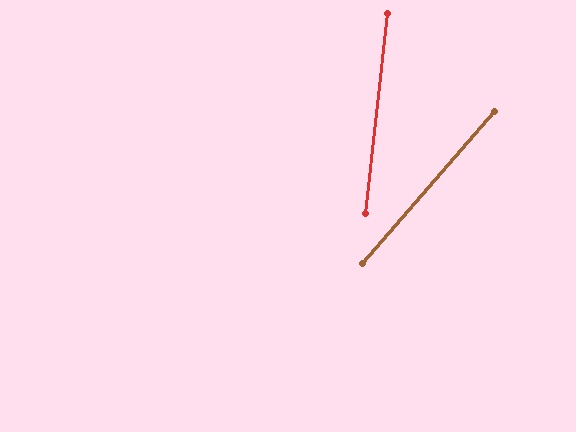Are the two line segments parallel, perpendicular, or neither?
Neither parallel nor perpendicular — they differ by about 35°.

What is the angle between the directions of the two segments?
Approximately 35 degrees.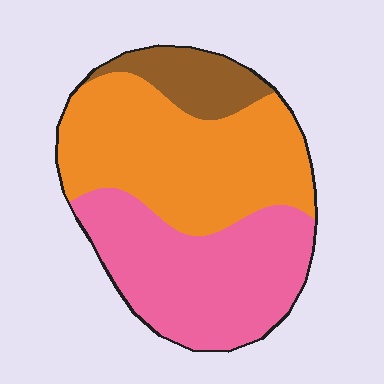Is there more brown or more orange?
Orange.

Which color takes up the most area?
Orange, at roughly 45%.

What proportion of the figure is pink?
Pink takes up about two fifths (2/5) of the figure.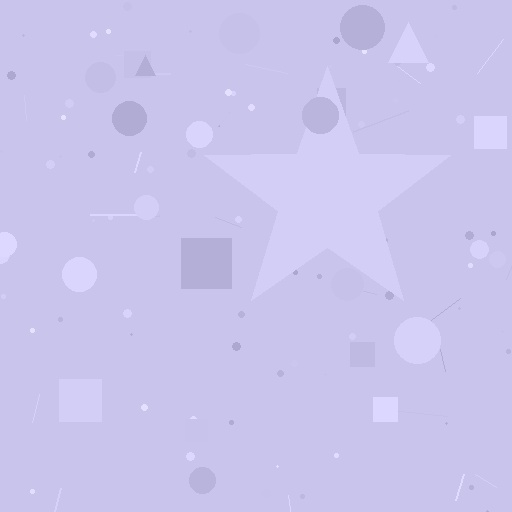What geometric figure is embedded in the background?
A star is embedded in the background.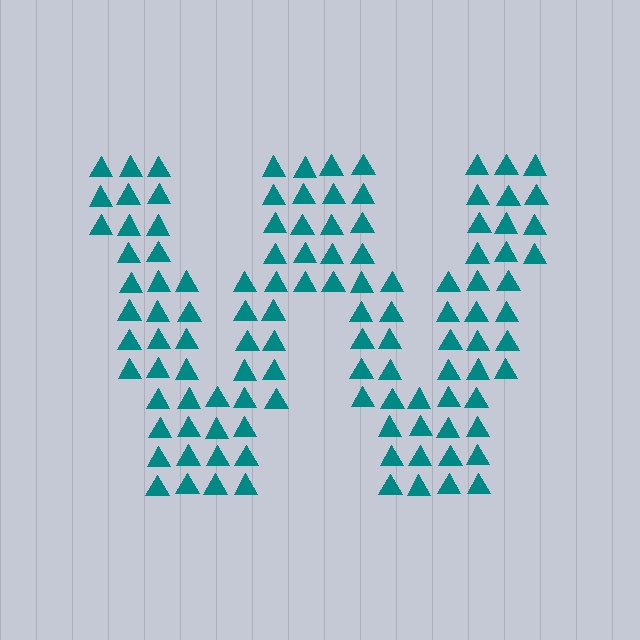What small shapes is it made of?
It is made of small triangles.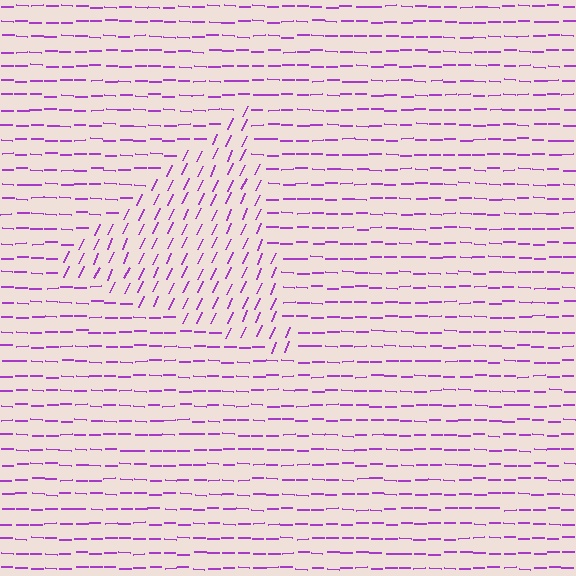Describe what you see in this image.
The image is filled with small purple line segments. A triangle region in the image has lines oriented differently from the surrounding lines, creating a visible texture boundary.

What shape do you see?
I see a triangle.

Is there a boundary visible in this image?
Yes, there is a texture boundary formed by a change in line orientation.